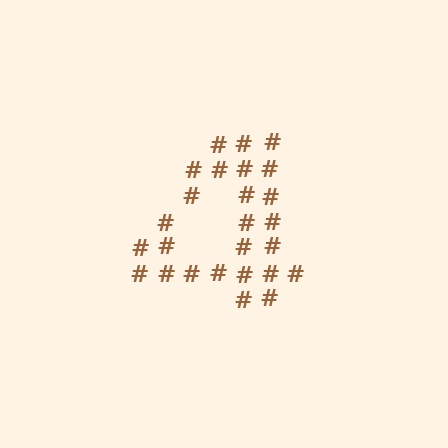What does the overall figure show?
The overall figure shows the digit 4.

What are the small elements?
The small elements are hash symbols.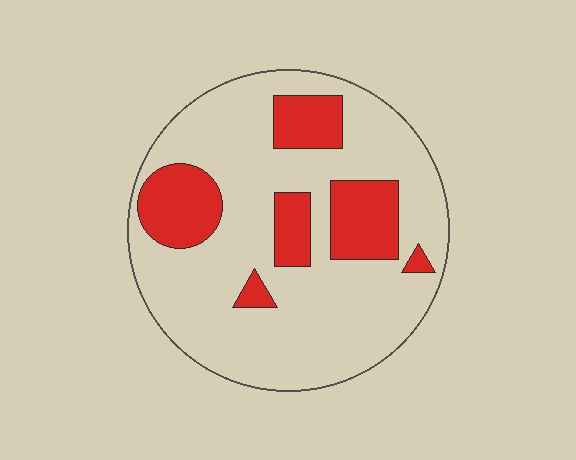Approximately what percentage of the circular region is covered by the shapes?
Approximately 25%.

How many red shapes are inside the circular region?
6.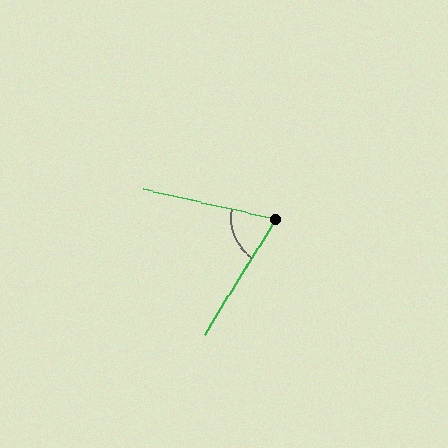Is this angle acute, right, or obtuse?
It is acute.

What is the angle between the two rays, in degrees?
Approximately 71 degrees.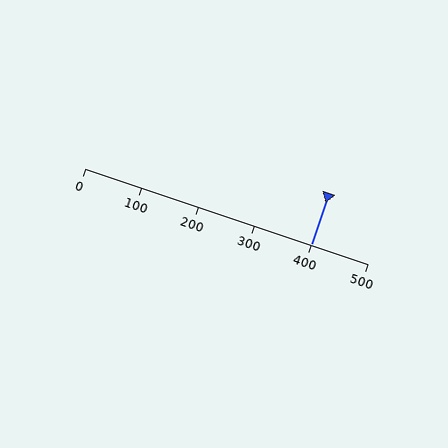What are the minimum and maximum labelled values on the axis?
The axis runs from 0 to 500.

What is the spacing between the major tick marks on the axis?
The major ticks are spaced 100 apart.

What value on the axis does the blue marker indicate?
The marker indicates approximately 400.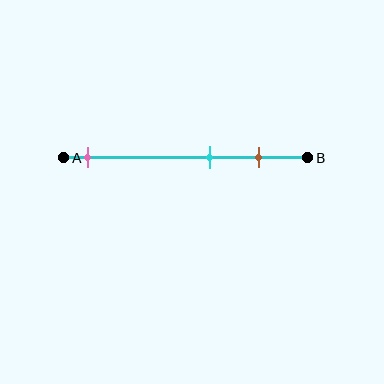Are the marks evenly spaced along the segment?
No, the marks are not evenly spaced.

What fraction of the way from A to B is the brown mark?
The brown mark is approximately 80% (0.8) of the way from A to B.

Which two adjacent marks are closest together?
The cyan and brown marks are the closest adjacent pair.